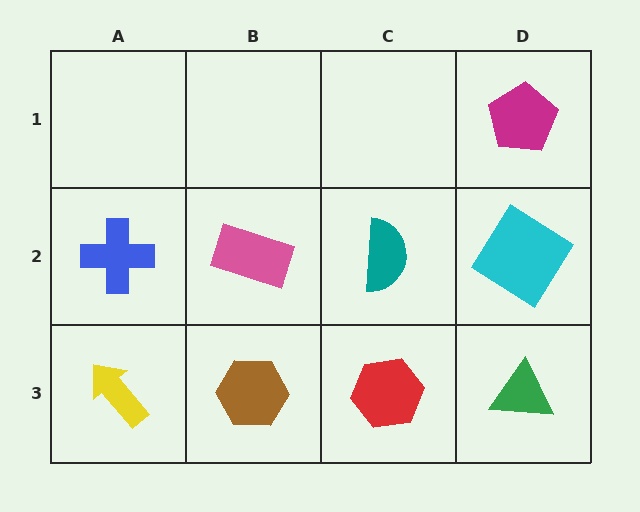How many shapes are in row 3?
4 shapes.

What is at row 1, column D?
A magenta pentagon.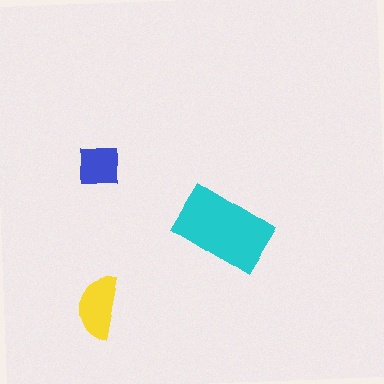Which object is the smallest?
The blue square.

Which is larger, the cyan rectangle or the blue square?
The cyan rectangle.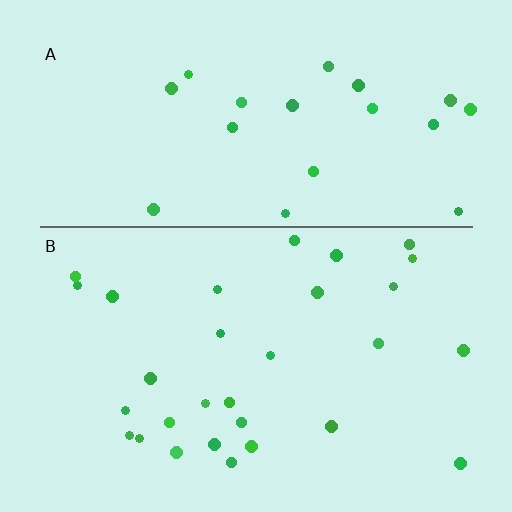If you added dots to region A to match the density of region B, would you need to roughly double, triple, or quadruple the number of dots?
Approximately double.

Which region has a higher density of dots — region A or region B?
B (the bottom).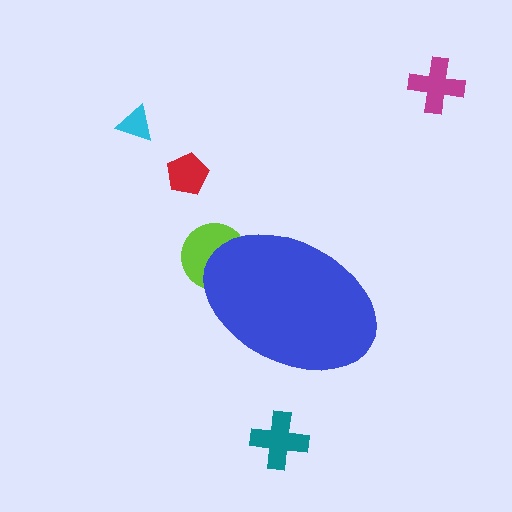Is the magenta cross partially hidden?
No, the magenta cross is fully visible.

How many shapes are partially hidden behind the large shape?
1 shape is partially hidden.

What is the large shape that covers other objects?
A blue ellipse.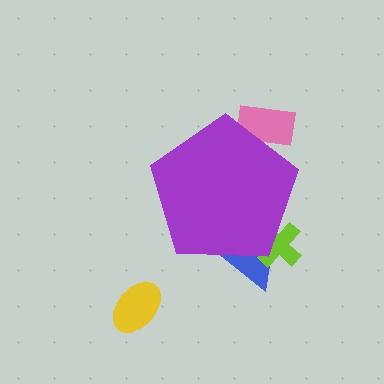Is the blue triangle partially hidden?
Yes, the blue triangle is partially hidden behind the purple pentagon.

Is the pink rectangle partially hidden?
Yes, the pink rectangle is partially hidden behind the purple pentagon.